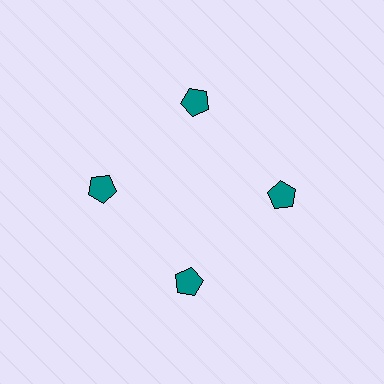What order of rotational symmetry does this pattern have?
This pattern has 4-fold rotational symmetry.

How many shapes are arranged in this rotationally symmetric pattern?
There are 4 shapes, arranged in 4 groups of 1.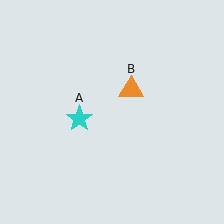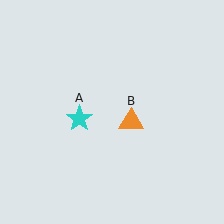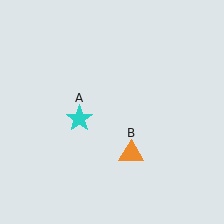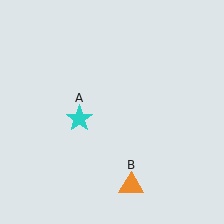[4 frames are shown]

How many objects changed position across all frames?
1 object changed position: orange triangle (object B).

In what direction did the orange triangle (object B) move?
The orange triangle (object B) moved down.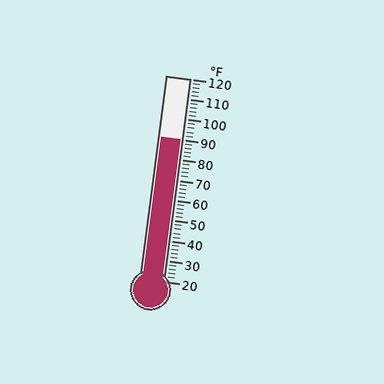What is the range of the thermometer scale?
The thermometer scale ranges from 20°F to 120°F.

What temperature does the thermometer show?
The thermometer shows approximately 90°F.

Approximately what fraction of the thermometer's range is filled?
The thermometer is filled to approximately 70% of its range.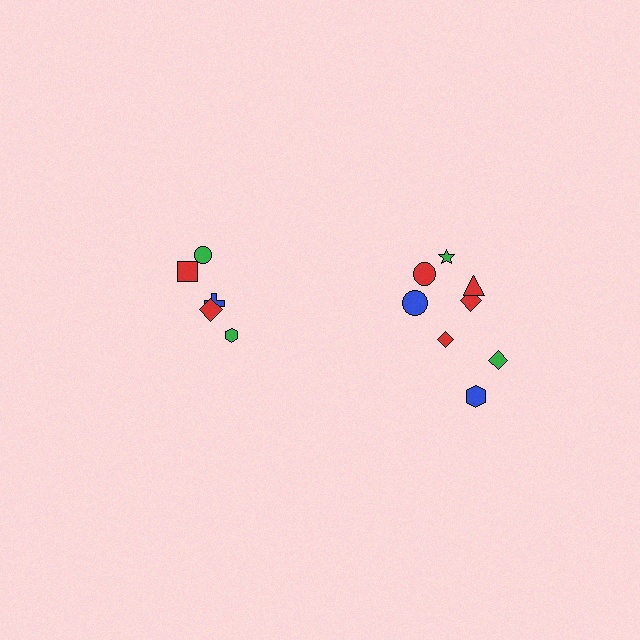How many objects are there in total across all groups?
There are 13 objects.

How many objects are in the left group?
There are 5 objects.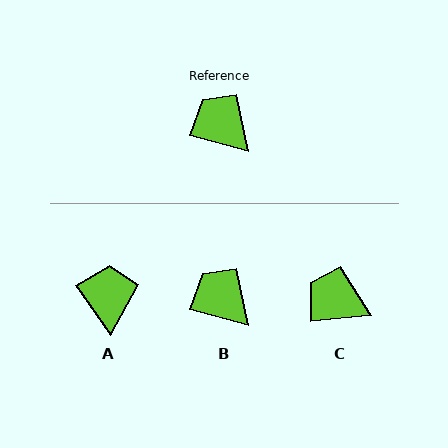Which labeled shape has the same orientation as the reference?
B.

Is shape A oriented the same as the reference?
No, it is off by about 41 degrees.